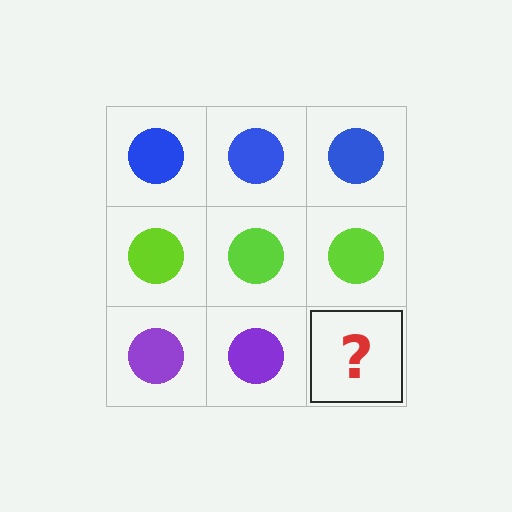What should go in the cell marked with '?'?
The missing cell should contain a purple circle.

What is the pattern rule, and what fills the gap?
The rule is that each row has a consistent color. The gap should be filled with a purple circle.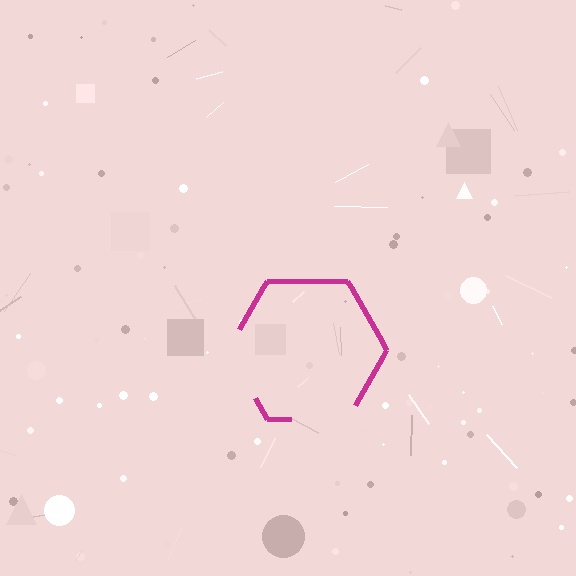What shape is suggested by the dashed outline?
The dashed outline suggests a hexagon.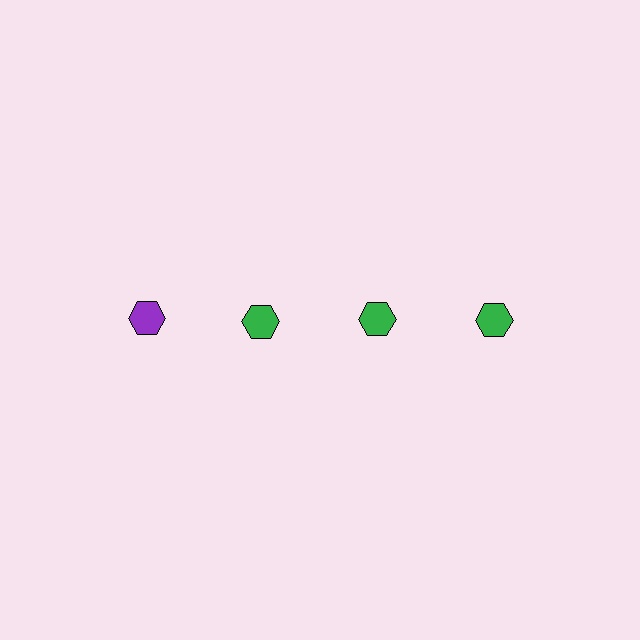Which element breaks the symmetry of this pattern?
The purple hexagon in the top row, leftmost column breaks the symmetry. All other shapes are green hexagons.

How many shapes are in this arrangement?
There are 4 shapes arranged in a grid pattern.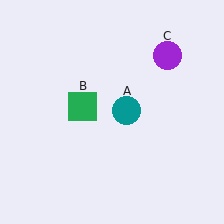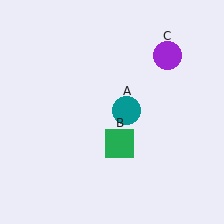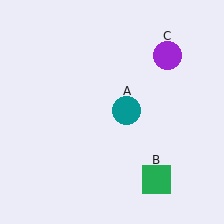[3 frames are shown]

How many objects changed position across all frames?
1 object changed position: green square (object B).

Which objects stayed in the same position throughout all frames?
Teal circle (object A) and purple circle (object C) remained stationary.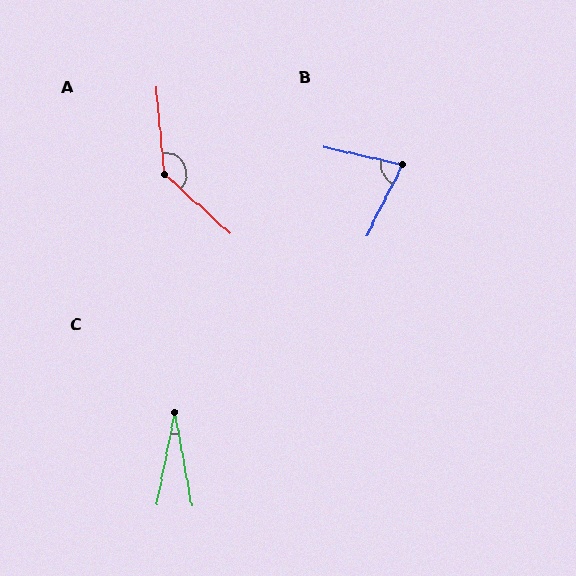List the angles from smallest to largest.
C (21°), B (76°), A (137°).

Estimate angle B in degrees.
Approximately 76 degrees.